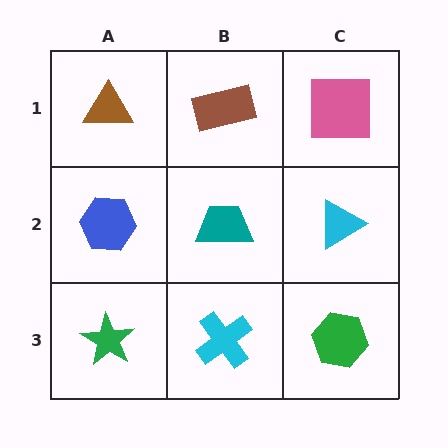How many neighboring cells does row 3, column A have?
2.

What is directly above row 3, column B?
A teal trapezoid.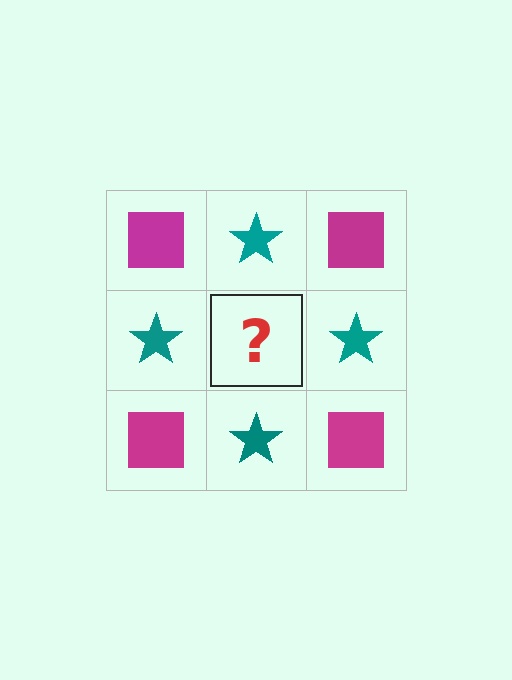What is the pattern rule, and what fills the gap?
The rule is that it alternates magenta square and teal star in a checkerboard pattern. The gap should be filled with a magenta square.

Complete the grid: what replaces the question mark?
The question mark should be replaced with a magenta square.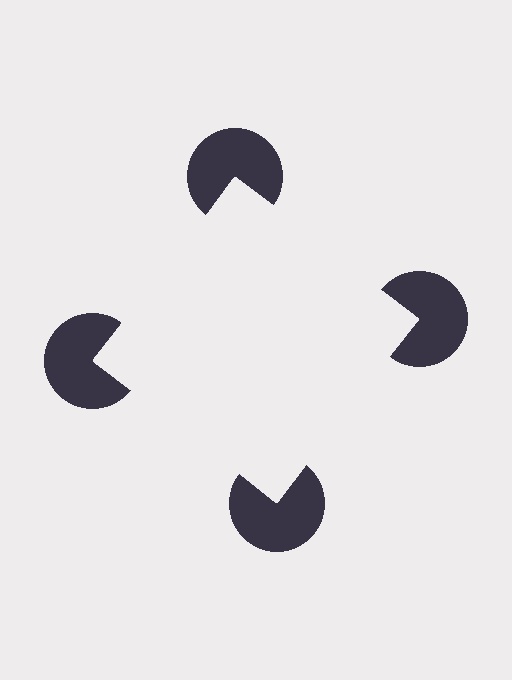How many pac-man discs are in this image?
There are 4 — one at each vertex of the illusory square.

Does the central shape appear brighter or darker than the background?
It typically appears slightly brighter than the background, even though no actual brightness change is drawn.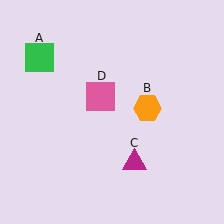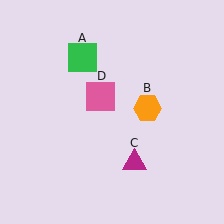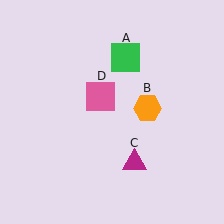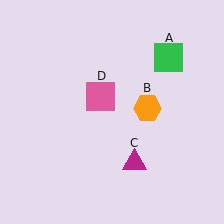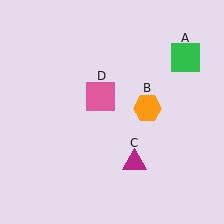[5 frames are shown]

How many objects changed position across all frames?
1 object changed position: green square (object A).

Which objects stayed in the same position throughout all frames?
Orange hexagon (object B) and magenta triangle (object C) and pink square (object D) remained stationary.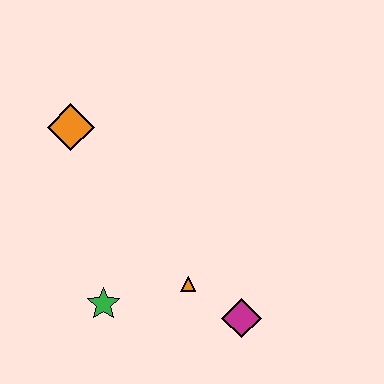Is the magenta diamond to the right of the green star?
Yes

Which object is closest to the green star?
The orange triangle is closest to the green star.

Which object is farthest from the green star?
The orange diamond is farthest from the green star.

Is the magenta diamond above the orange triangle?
No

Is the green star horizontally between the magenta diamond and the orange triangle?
No